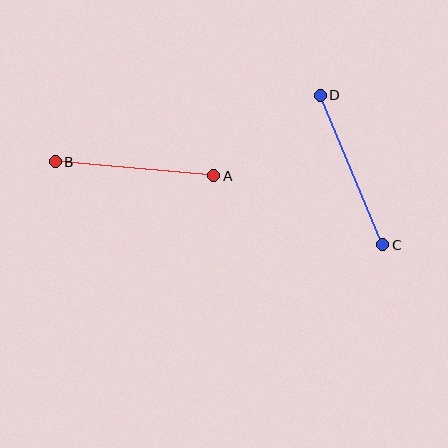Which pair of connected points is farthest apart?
Points C and D are farthest apart.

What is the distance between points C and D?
The distance is approximately 162 pixels.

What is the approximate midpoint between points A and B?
The midpoint is at approximately (135, 169) pixels.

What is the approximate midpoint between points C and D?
The midpoint is at approximately (351, 170) pixels.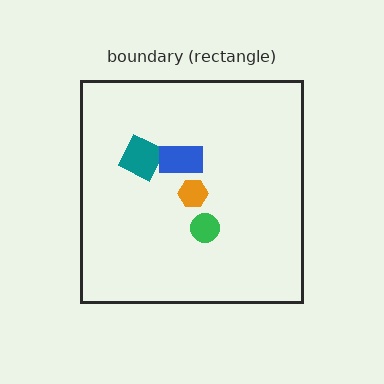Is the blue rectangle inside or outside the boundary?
Inside.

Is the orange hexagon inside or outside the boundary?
Inside.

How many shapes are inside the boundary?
4 inside, 0 outside.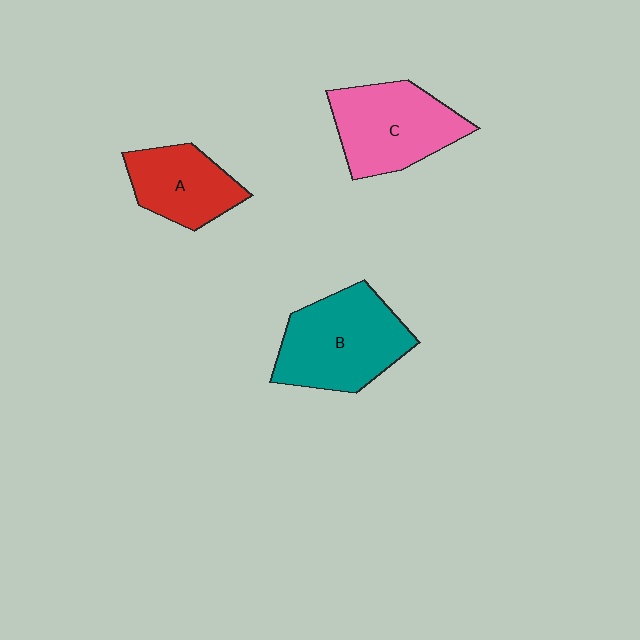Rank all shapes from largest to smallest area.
From largest to smallest: B (teal), C (pink), A (red).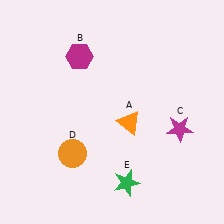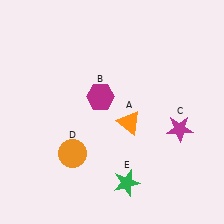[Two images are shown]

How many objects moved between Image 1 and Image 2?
1 object moved between the two images.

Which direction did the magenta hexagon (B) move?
The magenta hexagon (B) moved down.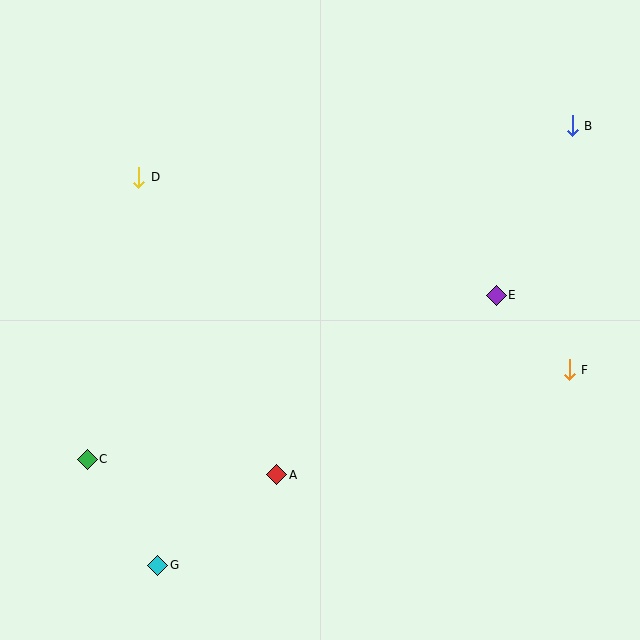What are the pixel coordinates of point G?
Point G is at (158, 565).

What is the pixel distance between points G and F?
The distance between G and F is 456 pixels.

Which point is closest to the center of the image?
Point A at (277, 475) is closest to the center.